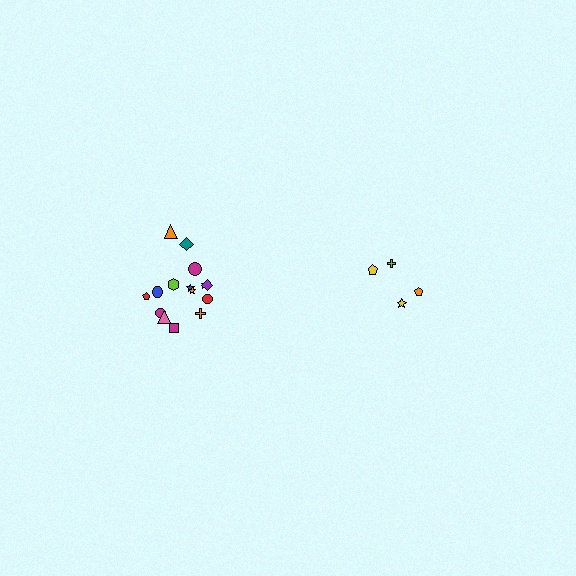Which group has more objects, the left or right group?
The left group.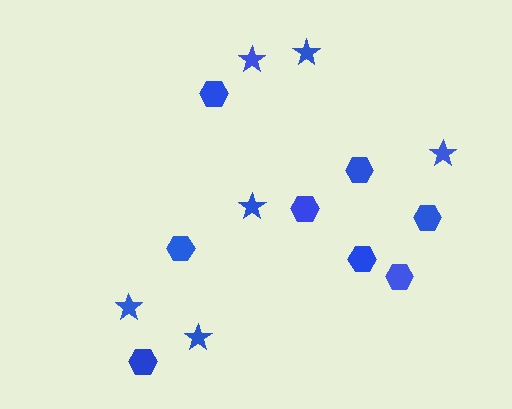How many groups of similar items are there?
There are 2 groups: one group of stars (6) and one group of hexagons (8).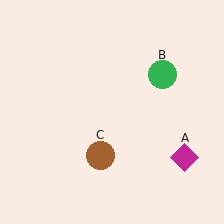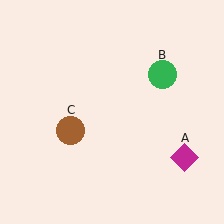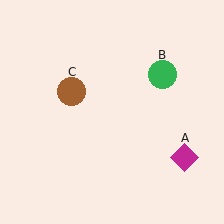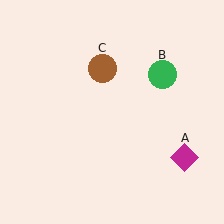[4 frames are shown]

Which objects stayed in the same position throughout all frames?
Magenta diamond (object A) and green circle (object B) remained stationary.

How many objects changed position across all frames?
1 object changed position: brown circle (object C).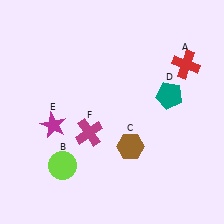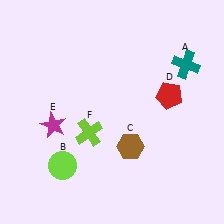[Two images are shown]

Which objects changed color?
A changed from red to teal. D changed from teal to red. F changed from magenta to lime.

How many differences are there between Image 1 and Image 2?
There are 3 differences between the two images.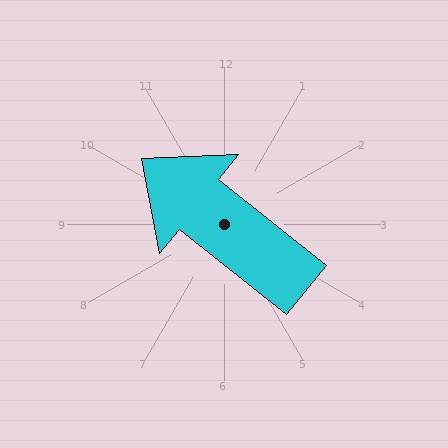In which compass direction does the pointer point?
Northwest.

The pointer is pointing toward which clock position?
Roughly 10 o'clock.